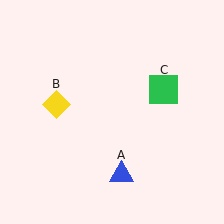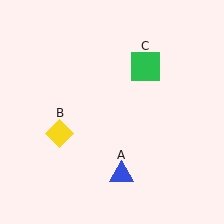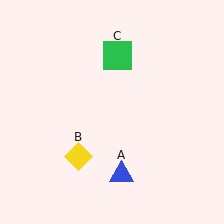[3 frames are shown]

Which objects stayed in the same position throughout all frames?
Blue triangle (object A) remained stationary.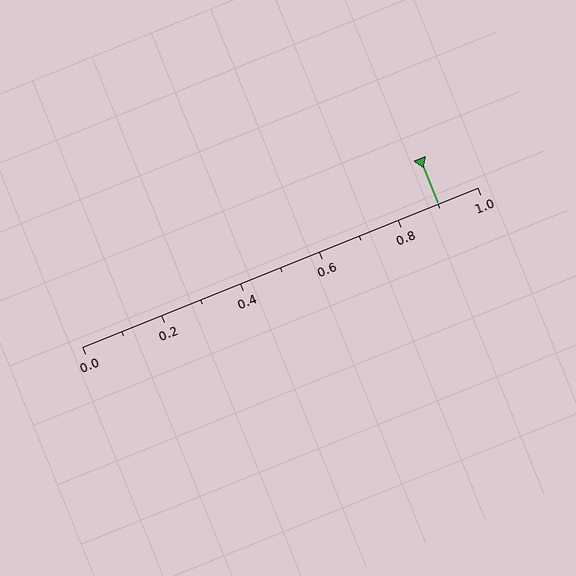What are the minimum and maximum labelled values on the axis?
The axis runs from 0.0 to 1.0.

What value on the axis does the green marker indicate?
The marker indicates approximately 0.9.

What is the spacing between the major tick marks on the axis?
The major ticks are spaced 0.2 apart.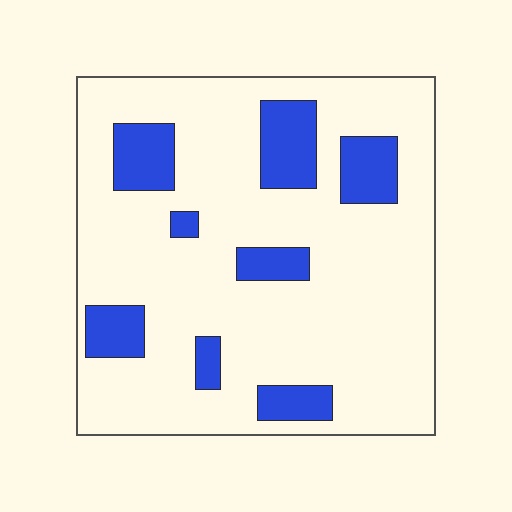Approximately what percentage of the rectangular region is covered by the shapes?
Approximately 20%.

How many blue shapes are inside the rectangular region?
8.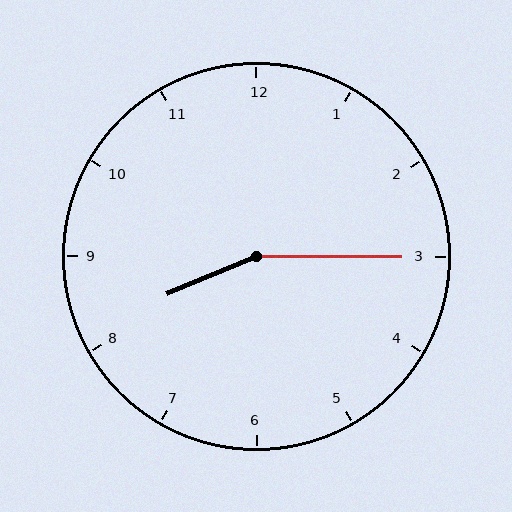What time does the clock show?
8:15.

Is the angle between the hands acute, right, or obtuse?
It is obtuse.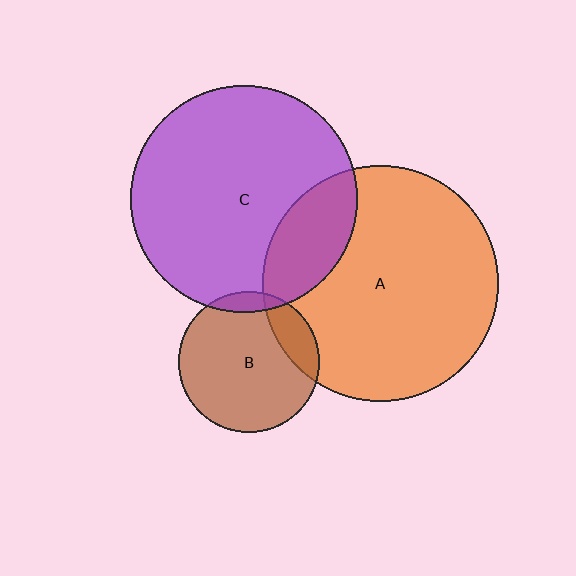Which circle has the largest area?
Circle A (orange).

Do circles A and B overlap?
Yes.